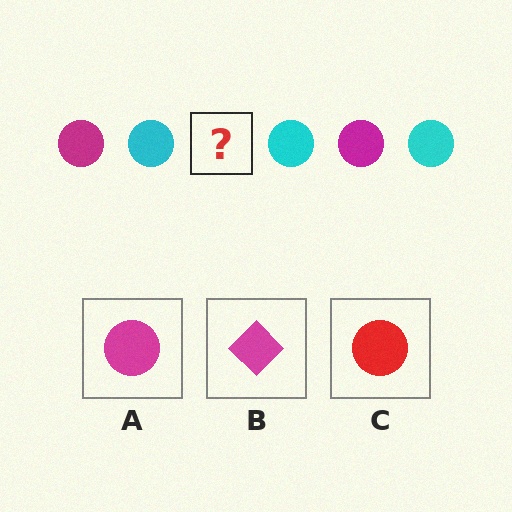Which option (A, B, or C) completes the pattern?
A.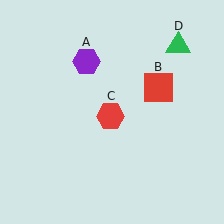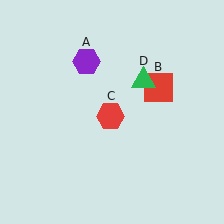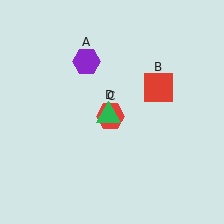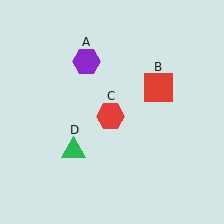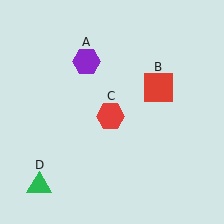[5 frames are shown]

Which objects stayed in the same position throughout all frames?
Purple hexagon (object A) and red square (object B) and red hexagon (object C) remained stationary.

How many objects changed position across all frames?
1 object changed position: green triangle (object D).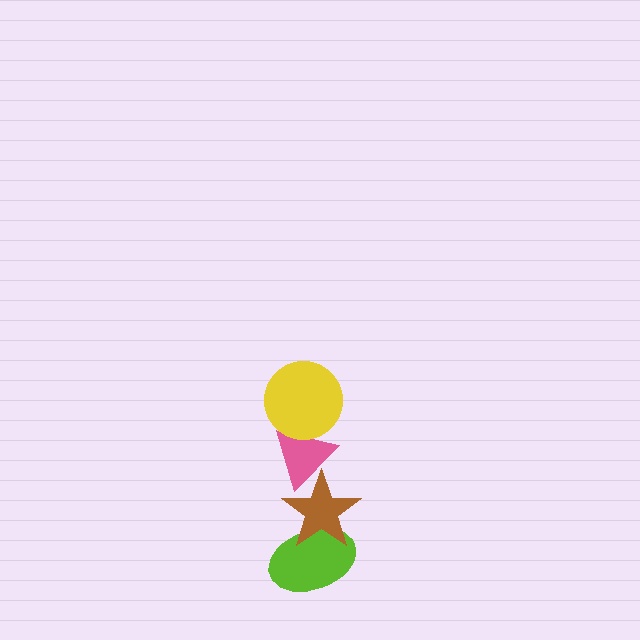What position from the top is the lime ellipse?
The lime ellipse is 4th from the top.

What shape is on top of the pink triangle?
The yellow circle is on top of the pink triangle.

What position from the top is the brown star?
The brown star is 3rd from the top.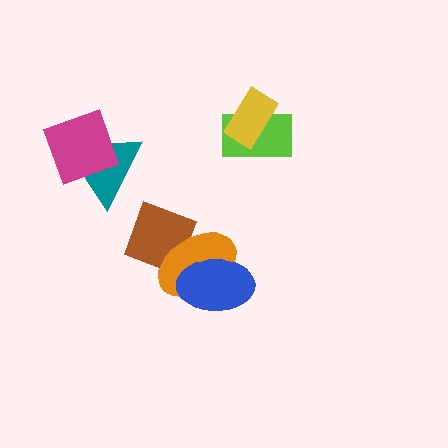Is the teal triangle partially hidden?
Yes, it is partially covered by another shape.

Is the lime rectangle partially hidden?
Yes, it is partially covered by another shape.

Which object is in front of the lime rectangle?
The yellow rectangle is in front of the lime rectangle.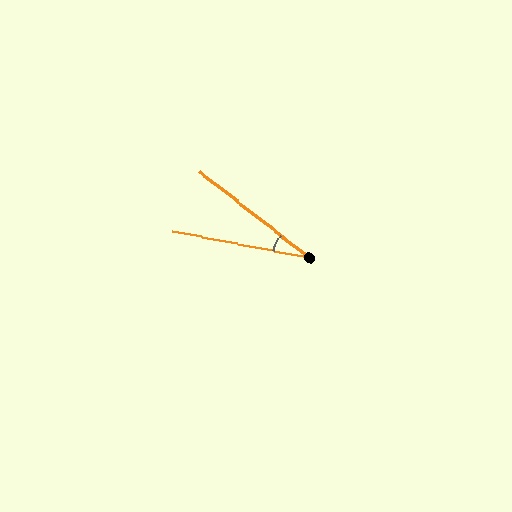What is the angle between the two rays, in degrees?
Approximately 27 degrees.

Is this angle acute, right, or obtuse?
It is acute.